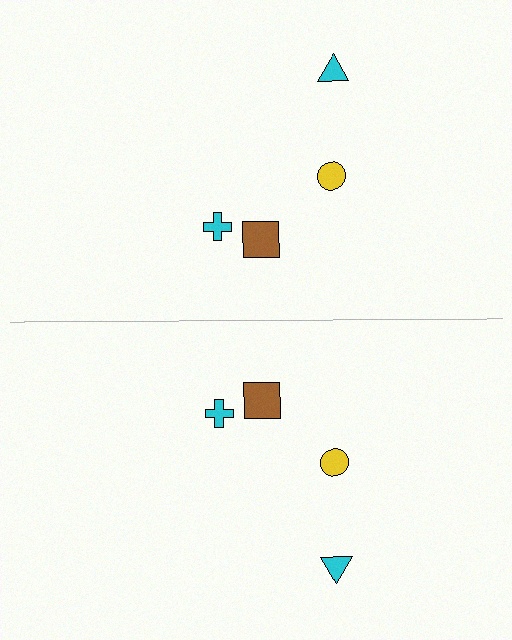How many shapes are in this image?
There are 8 shapes in this image.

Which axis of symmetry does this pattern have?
The pattern has a horizontal axis of symmetry running through the center of the image.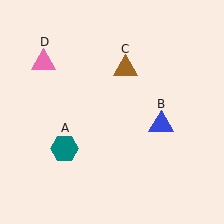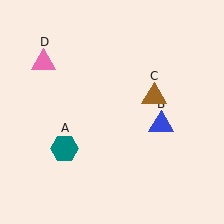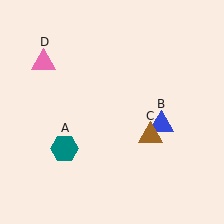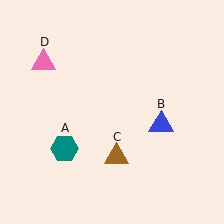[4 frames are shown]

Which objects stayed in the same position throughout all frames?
Teal hexagon (object A) and blue triangle (object B) and pink triangle (object D) remained stationary.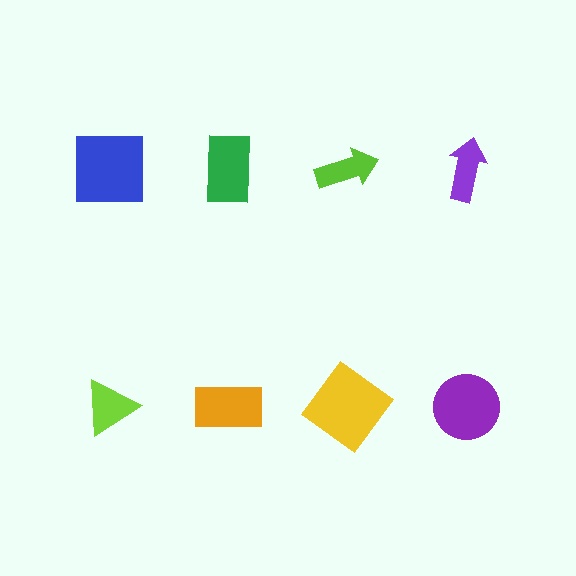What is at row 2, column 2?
An orange rectangle.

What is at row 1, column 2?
A green rectangle.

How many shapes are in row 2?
4 shapes.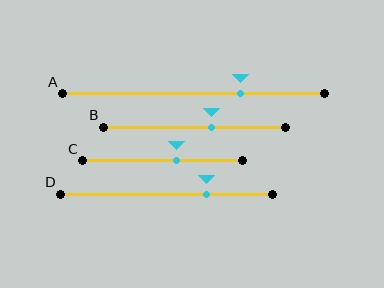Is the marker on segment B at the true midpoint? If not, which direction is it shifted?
No, the marker on segment B is shifted to the right by about 9% of the segment length.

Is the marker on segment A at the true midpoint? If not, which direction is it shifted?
No, the marker on segment A is shifted to the right by about 18% of the segment length.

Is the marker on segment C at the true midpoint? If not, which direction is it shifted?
No, the marker on segment C is shifted to the right by about 9% of the segment length.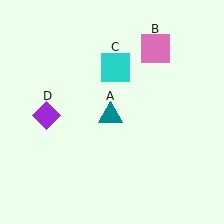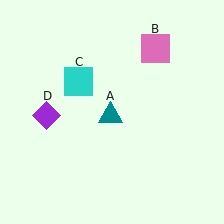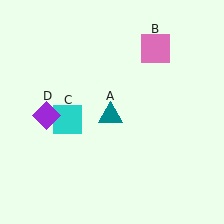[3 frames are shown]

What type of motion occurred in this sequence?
The cyan square (object C) rotated counterclockwise around the center of the scene.